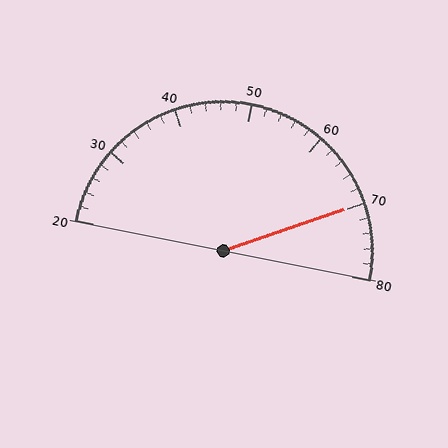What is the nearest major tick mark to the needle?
The nearest major tick mark is 70.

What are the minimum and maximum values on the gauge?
The gauge ranges from 20 to 80.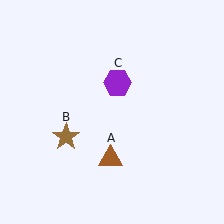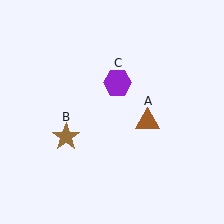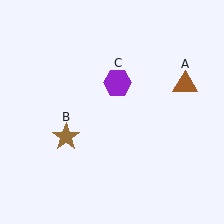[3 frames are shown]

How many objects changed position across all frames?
1 object changed position: brown triangle (object A).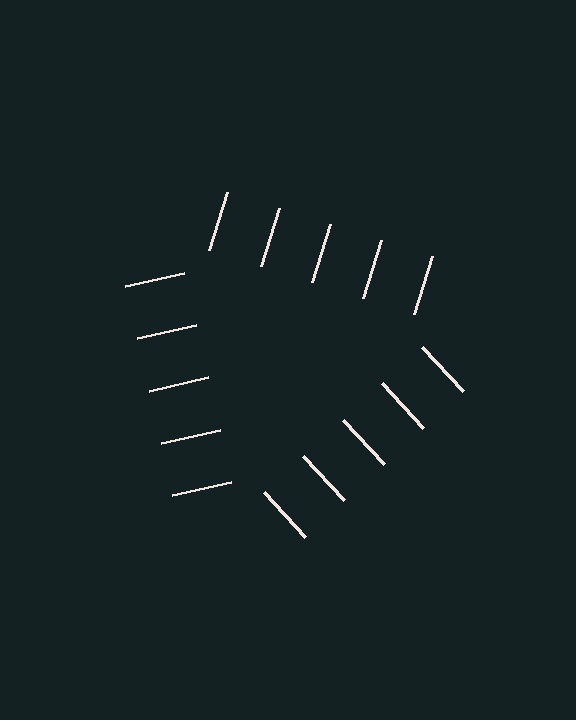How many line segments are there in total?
15 — 5 along each of the 3 edges.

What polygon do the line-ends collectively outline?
An illusory triangle — the line segments terminate on its edges but no continuous stroke is drawn.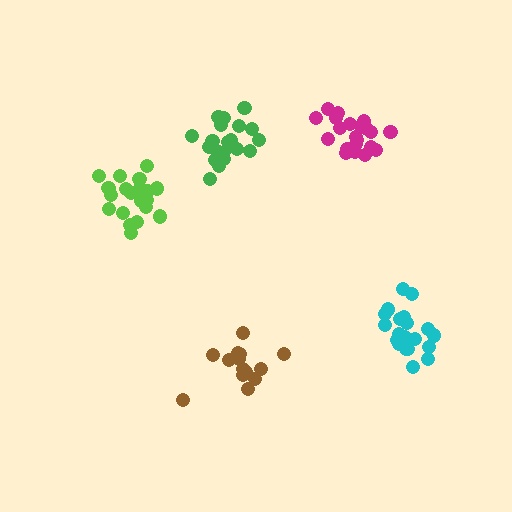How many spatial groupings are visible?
There are 5 spatial groupings.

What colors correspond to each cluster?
The clusters are colored: magenta, brown, cyan, green, lime.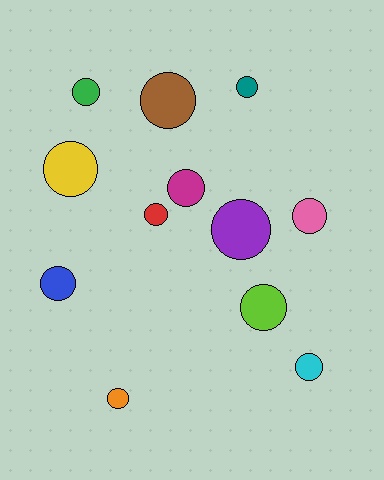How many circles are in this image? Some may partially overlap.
There are 12 circles.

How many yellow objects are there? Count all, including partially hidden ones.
There is 1 yellow object.